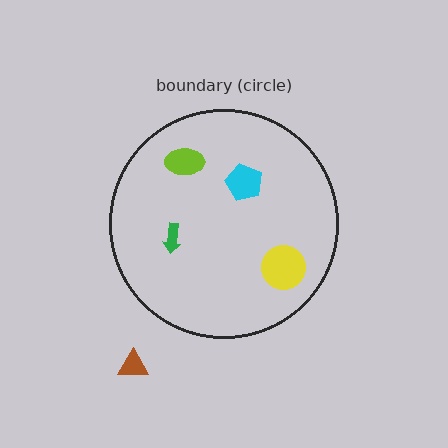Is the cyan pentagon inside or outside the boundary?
Inside.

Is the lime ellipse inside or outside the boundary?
Inside.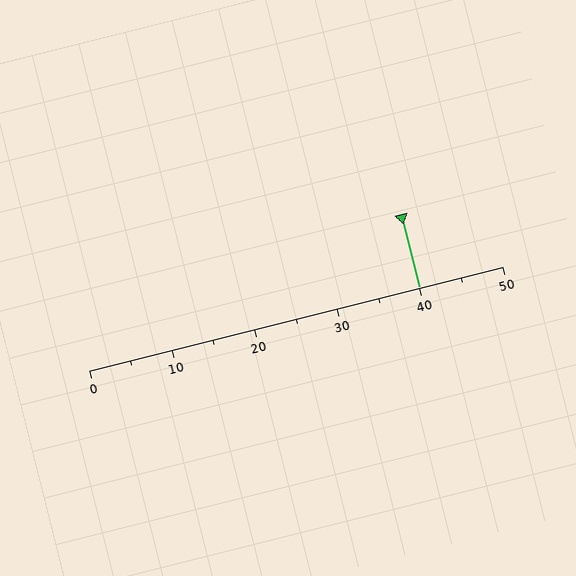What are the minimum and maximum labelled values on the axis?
The axis runs from 0 to 50.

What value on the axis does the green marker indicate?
The marker indicates approximately 40.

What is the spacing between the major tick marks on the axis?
The major ticks are spaced 10 apart.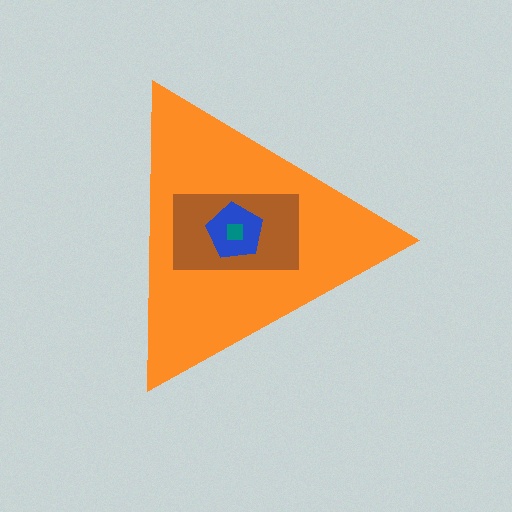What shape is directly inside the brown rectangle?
The blue pentagon.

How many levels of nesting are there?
4.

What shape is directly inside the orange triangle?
The brown rectangle.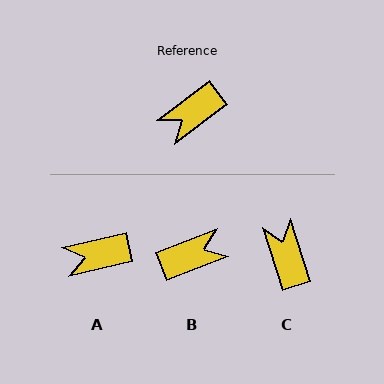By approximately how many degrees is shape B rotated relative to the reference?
Approximately 164 degrees counter-clockwise.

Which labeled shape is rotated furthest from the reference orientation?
B, about 164 degrees away.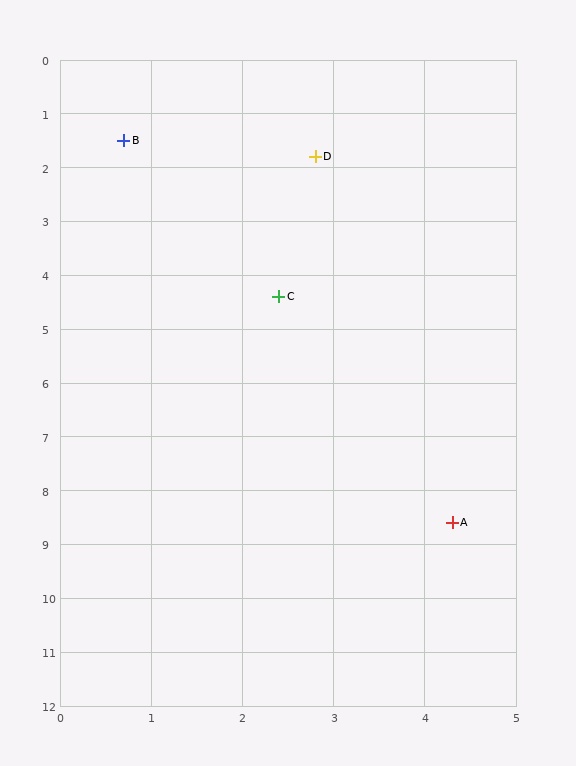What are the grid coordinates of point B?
Point B is at approximately (0.7, 1.5).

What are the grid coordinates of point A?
Point A is at approximately (4.3, 8.6).